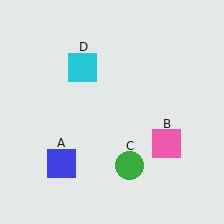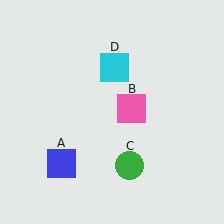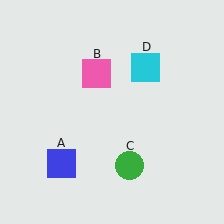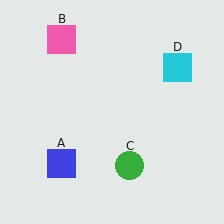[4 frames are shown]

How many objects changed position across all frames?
2 objects changed position: pink square (object B), cyan square (object D).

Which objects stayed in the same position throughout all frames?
Blue square (object A) and green circle (object C) remained stationary.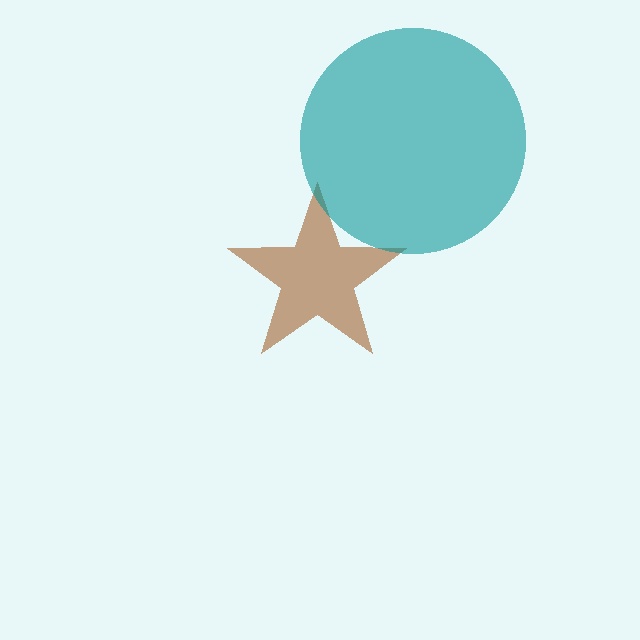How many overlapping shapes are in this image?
There are 2 overlapping shapes in the image.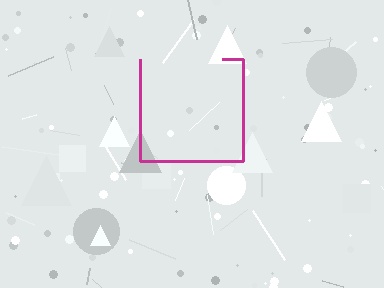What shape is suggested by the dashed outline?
The dashed outline suggests a square.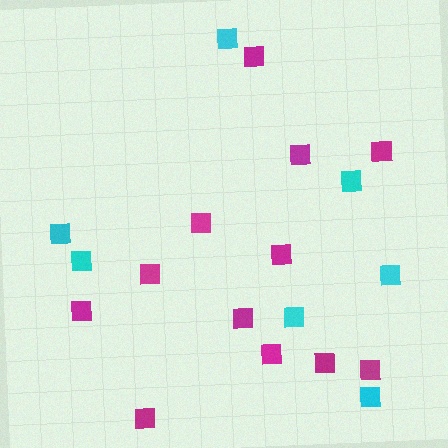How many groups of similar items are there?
There are 2 groups: one group of cyan squares (7) and one group of magenta squares (12).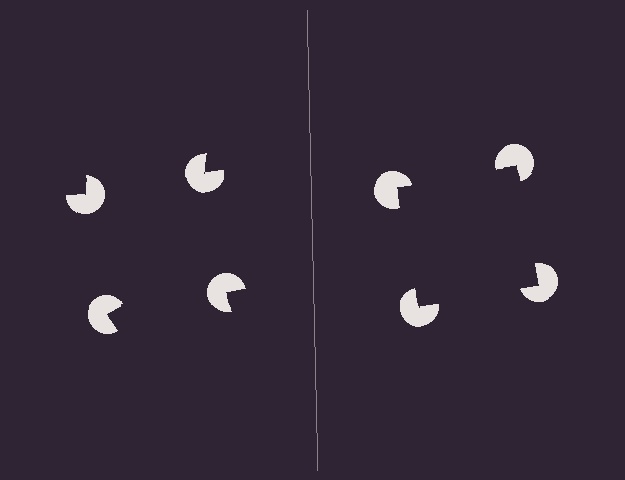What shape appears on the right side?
An illusory square.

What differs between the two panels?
The pac-man discs are positioned identically on both sides; only the wedge orientations differ. On the right they align to a square; on the left they are misaligned.